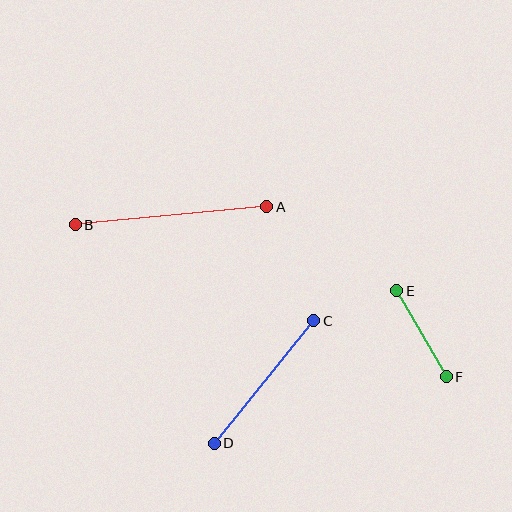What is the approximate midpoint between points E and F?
The midpoint is at approximately (421, 334) pixels.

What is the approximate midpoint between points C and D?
The midpoint is at approximately (264, 382) pixels.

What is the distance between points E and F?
The distance is approximately 99 pixels.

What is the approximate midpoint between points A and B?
The midpoint is at approximately (171, 216) pixels.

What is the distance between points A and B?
The distance is approximately 192 pixels.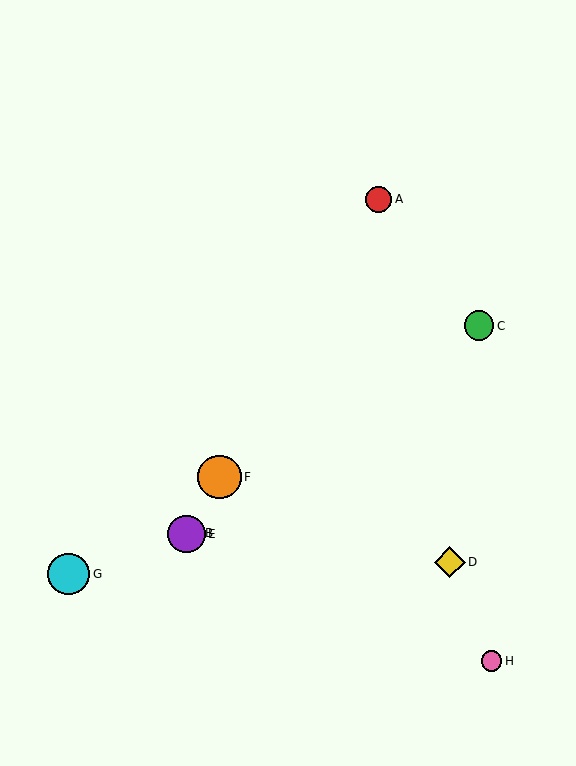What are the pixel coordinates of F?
Object F is at (219, 477).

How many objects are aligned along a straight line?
4 objects (A, B, E, F) are aligned along a straight line.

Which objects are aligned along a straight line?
Objects A, B, E, F are aligned along a straight line.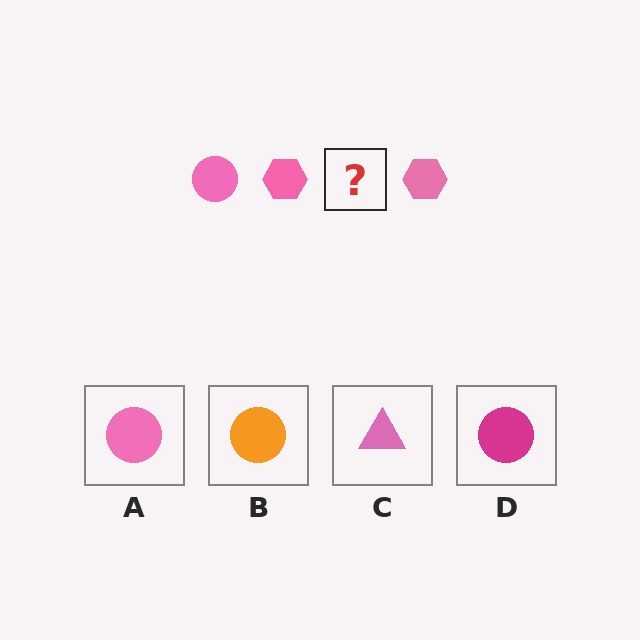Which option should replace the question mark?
Option A.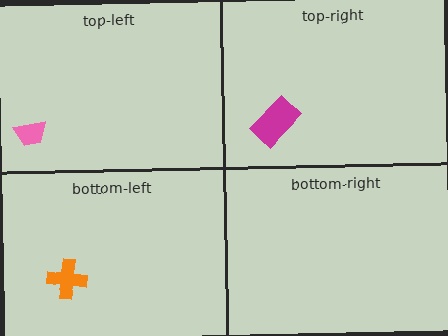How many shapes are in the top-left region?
1.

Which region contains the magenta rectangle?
The top-right region.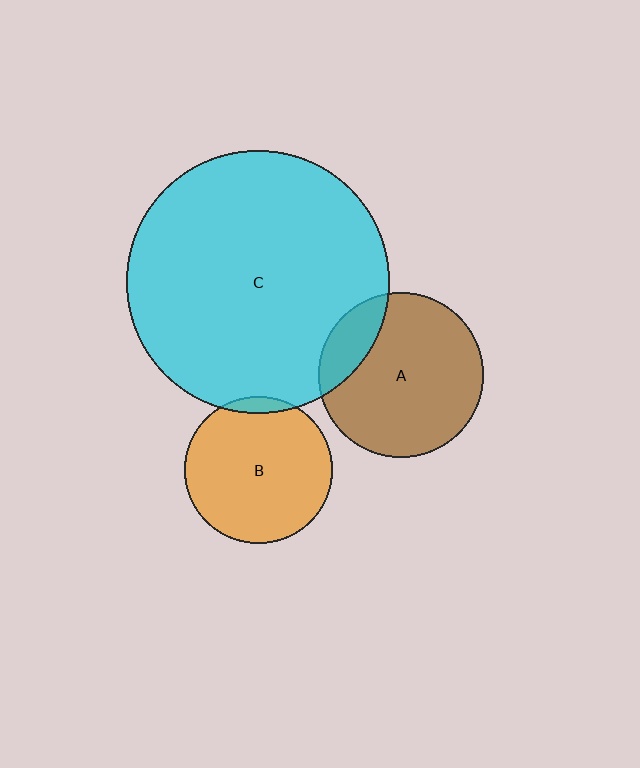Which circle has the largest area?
Circle C (cyan).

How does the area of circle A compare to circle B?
Approximately 1.3 times.